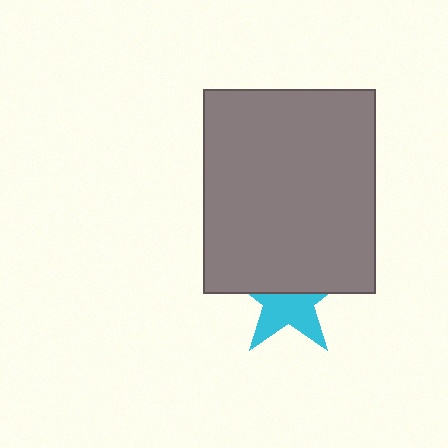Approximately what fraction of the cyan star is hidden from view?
Roughly 50% of the cyan star is hidden behind the gray rectangle.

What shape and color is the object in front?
The object in front is a gray rectangle.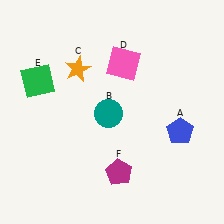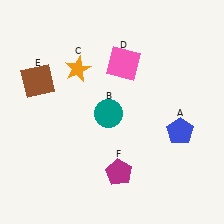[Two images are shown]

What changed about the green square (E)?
In Image 1, E is green. In Image 2, it changed to brown.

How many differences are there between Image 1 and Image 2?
There is 1 difference between the two images.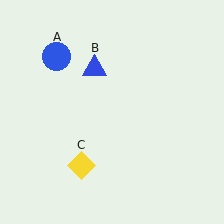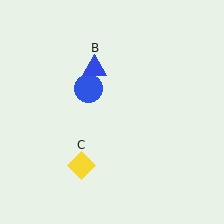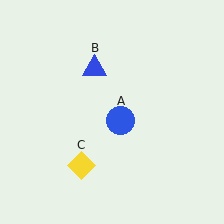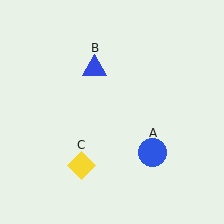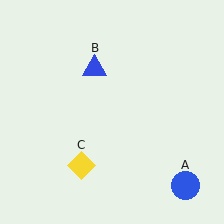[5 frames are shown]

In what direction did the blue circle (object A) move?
The blue circle (object A) moved down and to the right.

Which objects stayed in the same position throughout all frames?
Blue triangle (object B) and yellow diamond (object C) remained stationary.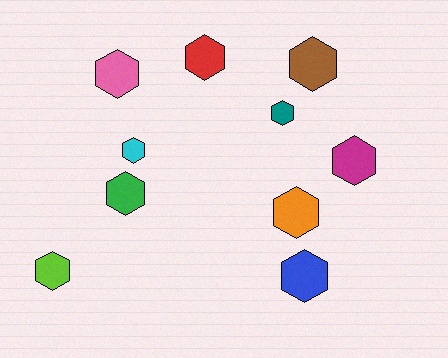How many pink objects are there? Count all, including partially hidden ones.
There is 1 pink object.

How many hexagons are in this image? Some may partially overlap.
There are 10 hexagons.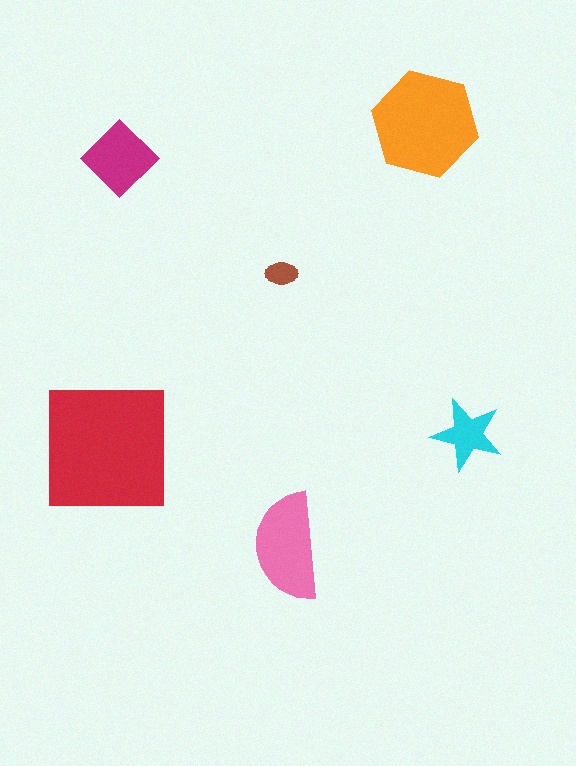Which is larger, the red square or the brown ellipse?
The red square.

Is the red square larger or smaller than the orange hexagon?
Larger.